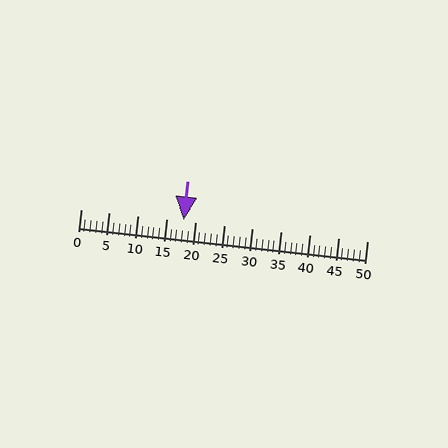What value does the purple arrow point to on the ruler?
The purple arrow points to approximately 18.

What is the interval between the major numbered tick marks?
The major tick marks are spaced 5 units apart.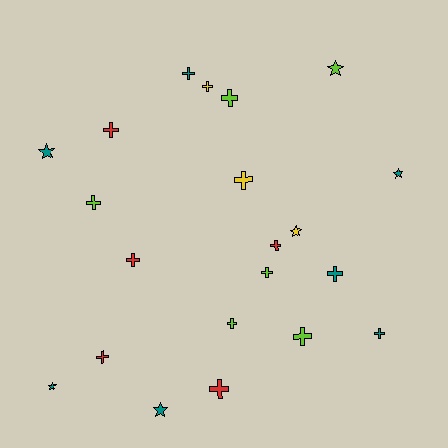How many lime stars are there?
There is 1 lime star.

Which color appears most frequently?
Teal, with 7 objects.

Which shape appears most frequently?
Cross, with 15 objects.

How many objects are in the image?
There are 21 objects.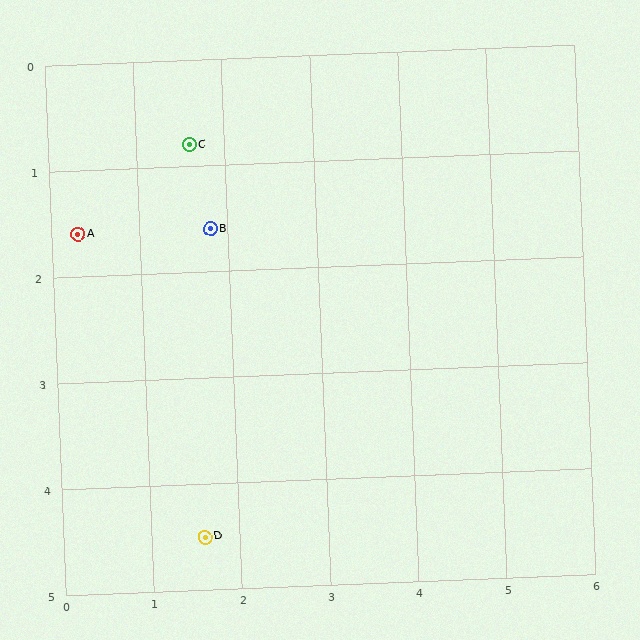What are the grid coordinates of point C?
Point C is at approximately (1.6, 0.8).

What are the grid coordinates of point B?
Point B is at approximately (1.8, 1.6).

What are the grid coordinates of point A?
Point A is at approximately (0.3, 1.6).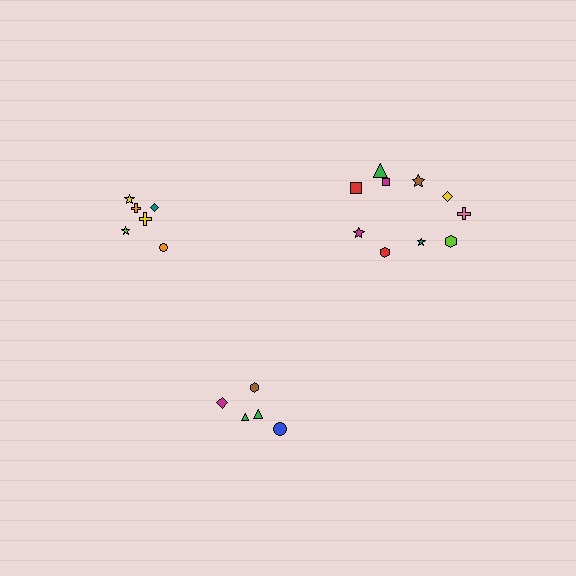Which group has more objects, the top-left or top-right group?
The top-right group.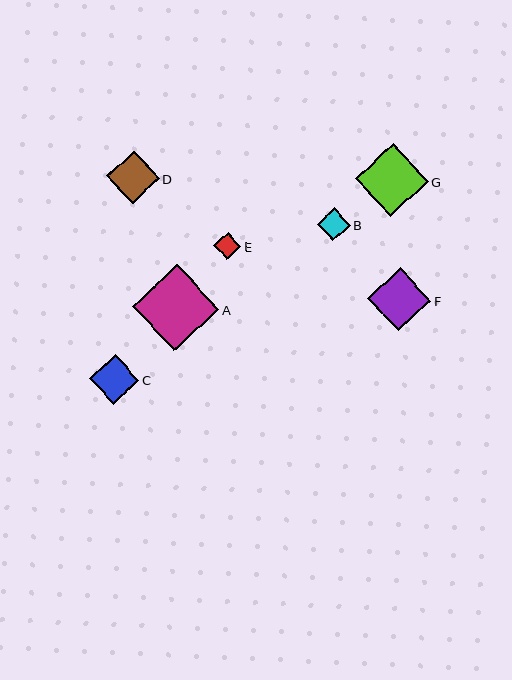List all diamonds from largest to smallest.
From largest to smallest: A, G, F, D, C, B, E.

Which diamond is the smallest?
Diamond E is the smallest with a size of approximately 27 pixels.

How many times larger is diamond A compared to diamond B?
Diamond A is approximately 2.6 times the size of diamond B.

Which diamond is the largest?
Diamond A is the largest with a size of approximately 87 pixels.